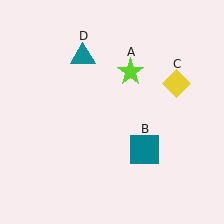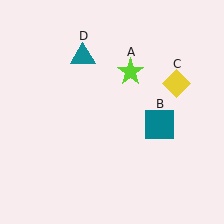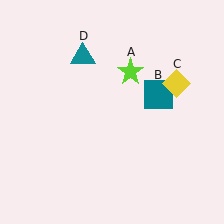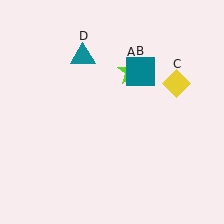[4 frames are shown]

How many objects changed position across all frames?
1 object changed position: teal square (object B).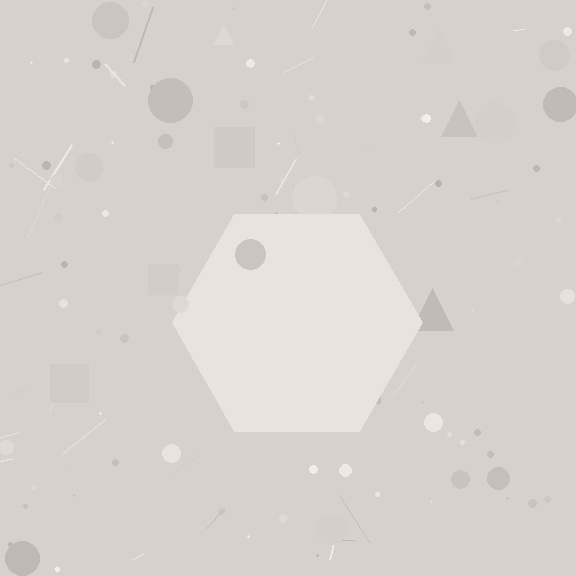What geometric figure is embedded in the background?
A hexagon is embedded in the background.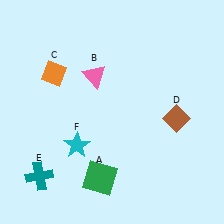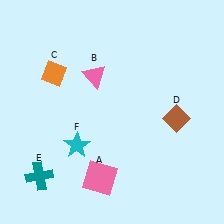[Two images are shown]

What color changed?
The square (A) changed from green in Image 1 to pink in Image 2.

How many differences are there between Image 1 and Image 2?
There is 1 difference between the two images.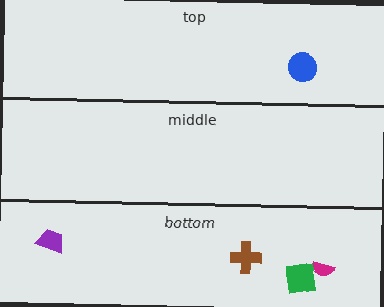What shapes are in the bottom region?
The brown cross, the magenta semicircle, the purple trapezoid, the green square.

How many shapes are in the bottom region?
4.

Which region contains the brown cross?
The bottom region.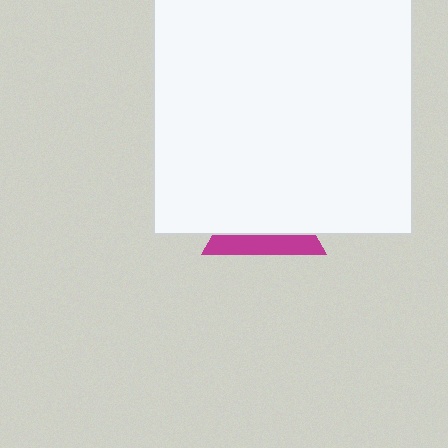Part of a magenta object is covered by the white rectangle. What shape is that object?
It is a triangle.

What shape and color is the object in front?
The object in front is a white rectangle.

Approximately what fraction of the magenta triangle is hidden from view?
Roughly 67% of the magenta triangle is hidden behind the white rectangle.